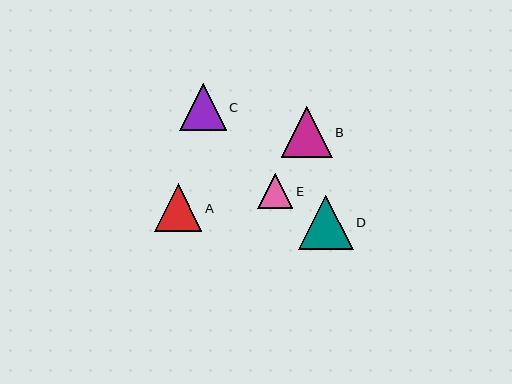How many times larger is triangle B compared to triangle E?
Triangle B is approximately 1.5 times the size of triangle E.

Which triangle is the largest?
Triangle D is the largest with a size of approximately 54 pixels.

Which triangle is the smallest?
Triangle E is the smallest with a size of approximately 35 pixels.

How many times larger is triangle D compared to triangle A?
Triangle D is approximately 1.1 times the size of triangle A.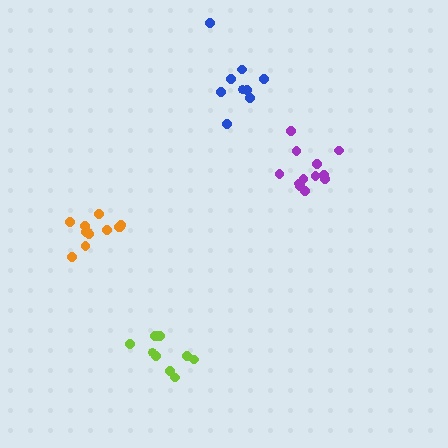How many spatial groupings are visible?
There are 4 spatial groupings.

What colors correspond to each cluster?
The clusters are colored: blue, purple, lime, orange.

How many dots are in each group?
Group 1: 9 dots, Group 2: 12 dots, Group 3: 10 dots, Group 4: 12 dots (43 total).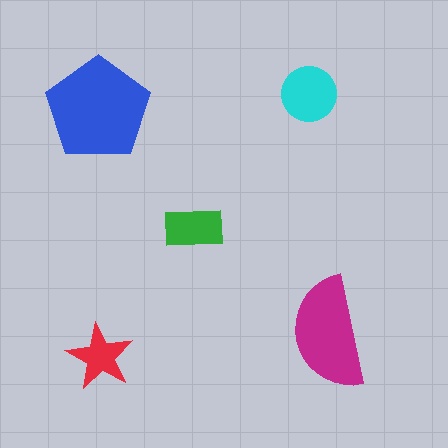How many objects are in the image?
There are 5 objects in the image.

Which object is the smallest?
The red star.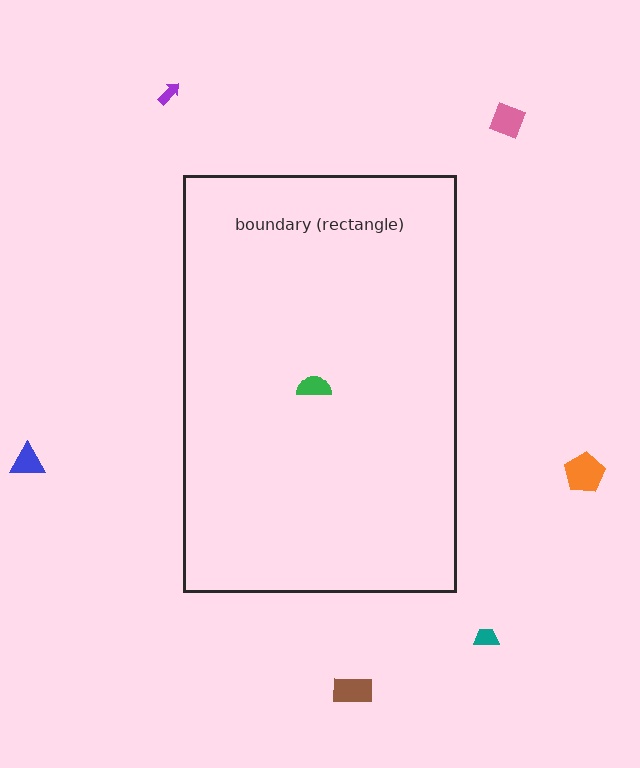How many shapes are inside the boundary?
1 inside, 6 outside.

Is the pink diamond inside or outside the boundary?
Outside.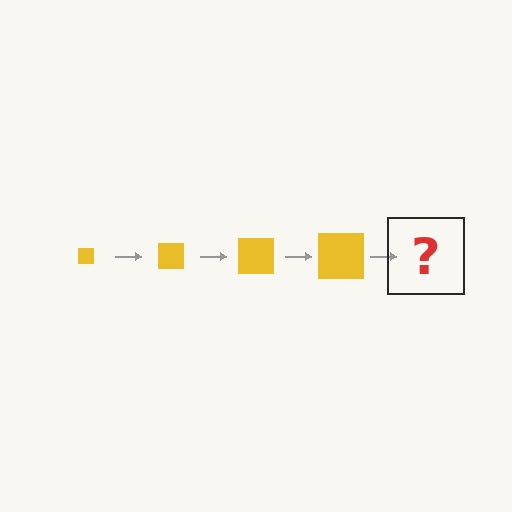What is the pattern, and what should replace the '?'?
The pattern is that the square gets progressively larger each step. The '?' should be a yellow square, larger than the previous one.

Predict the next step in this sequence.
The next step is a yellow square, larger than the previous one.